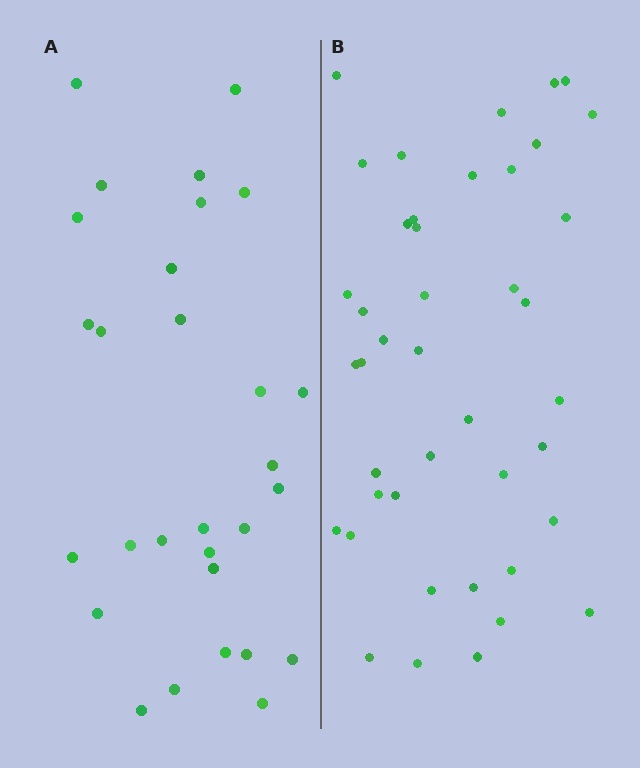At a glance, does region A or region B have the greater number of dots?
Region B (the right region) has more dots.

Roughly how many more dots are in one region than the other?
Region B has approximately 15 more dots than region A.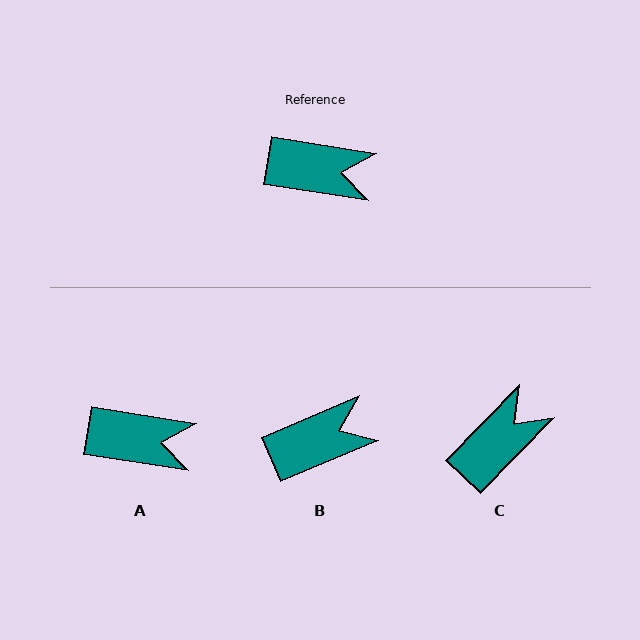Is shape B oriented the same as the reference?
No, it is off by about 32 degrees.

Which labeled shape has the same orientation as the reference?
A.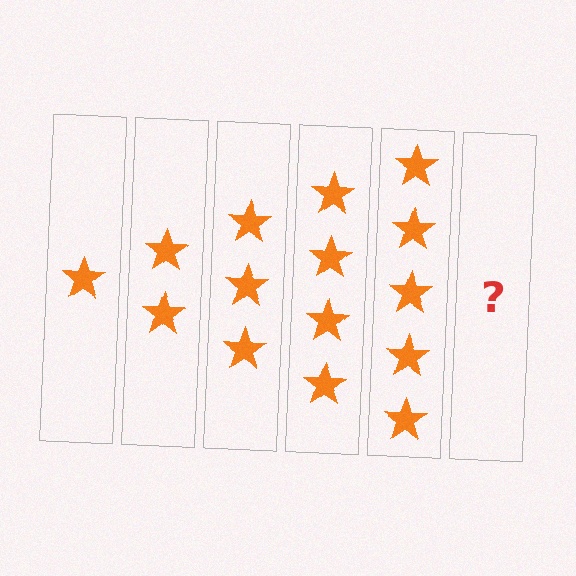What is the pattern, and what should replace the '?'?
The pattern is that each step adds one more star. The '?' should be 6 stars.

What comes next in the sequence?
The next element should be 6 stars.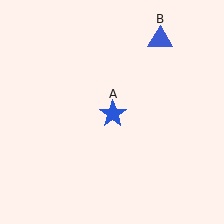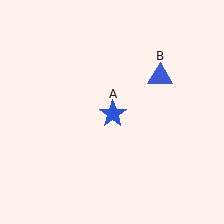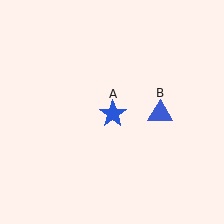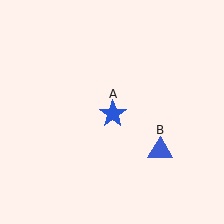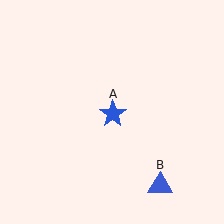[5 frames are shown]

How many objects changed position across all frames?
1 object changed position: blue triangle (object B).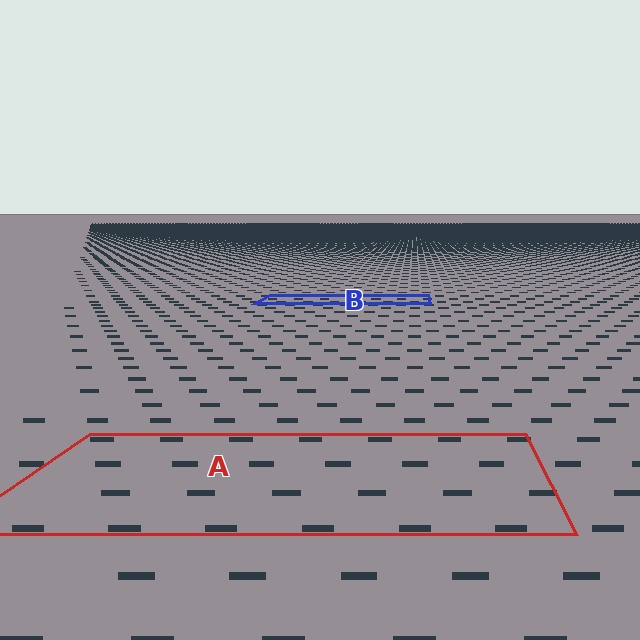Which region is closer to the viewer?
Region A is closer. The texture elements there are larger and more spread out.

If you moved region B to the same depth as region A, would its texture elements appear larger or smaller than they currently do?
They would appear larger. At a closer depth, the same texture elements are projected at a bigger on-screen size.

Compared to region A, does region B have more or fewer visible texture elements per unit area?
Region B has more texture elements per unit area — they are packed more densely because it is farther away.